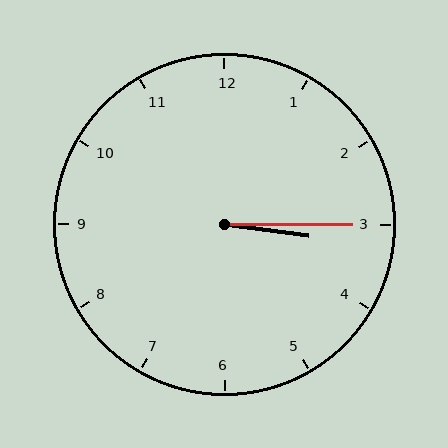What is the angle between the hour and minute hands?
Approximately 8 degrees.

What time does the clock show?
3:15.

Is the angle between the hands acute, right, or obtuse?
It is acute.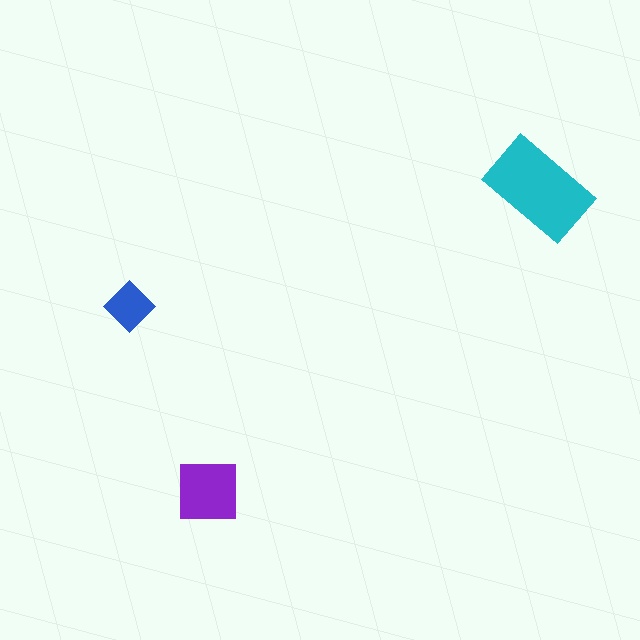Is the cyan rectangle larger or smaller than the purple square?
Larger.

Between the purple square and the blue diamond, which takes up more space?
The purple square.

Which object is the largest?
The cyan rectangle.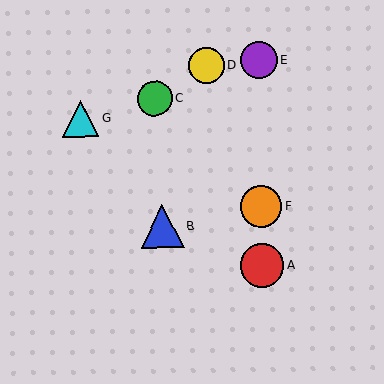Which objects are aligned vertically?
Objects A, E, F are aligned vertically.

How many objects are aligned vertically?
3 objects (A, E, F) are aligned vertically.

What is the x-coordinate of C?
Object C is at x≈154.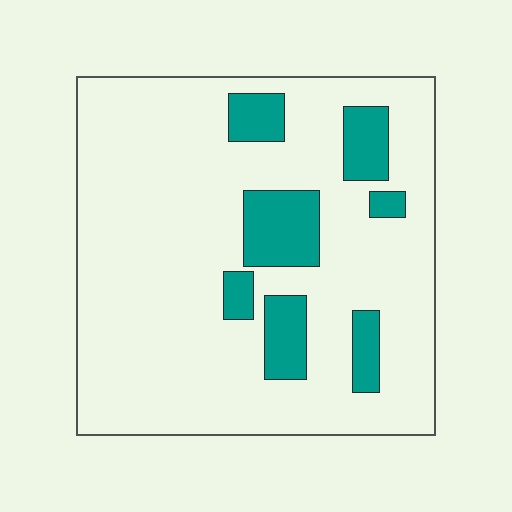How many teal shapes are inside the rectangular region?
7.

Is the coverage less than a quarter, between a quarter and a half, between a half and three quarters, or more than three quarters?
Less than a quarter.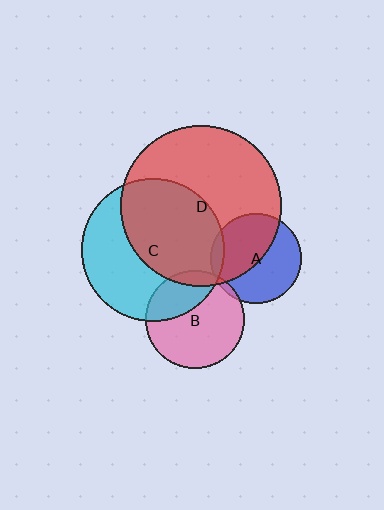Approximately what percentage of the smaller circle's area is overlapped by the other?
Approximately 10%.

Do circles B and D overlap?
Yes.